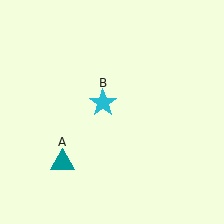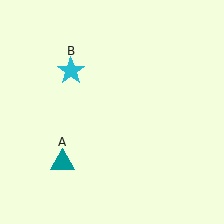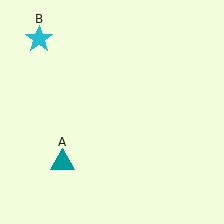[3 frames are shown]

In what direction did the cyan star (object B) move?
The cyan star (object B) moved up and to the left.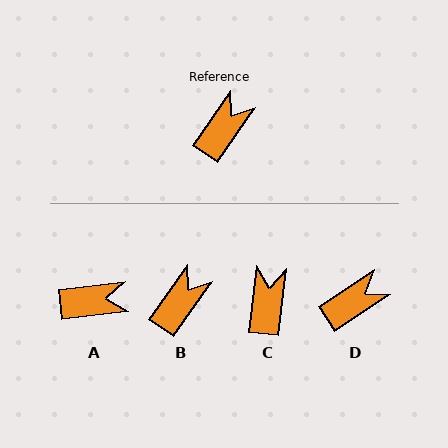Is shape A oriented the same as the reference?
No, it is off by about 49 degrees.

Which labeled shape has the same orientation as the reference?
B.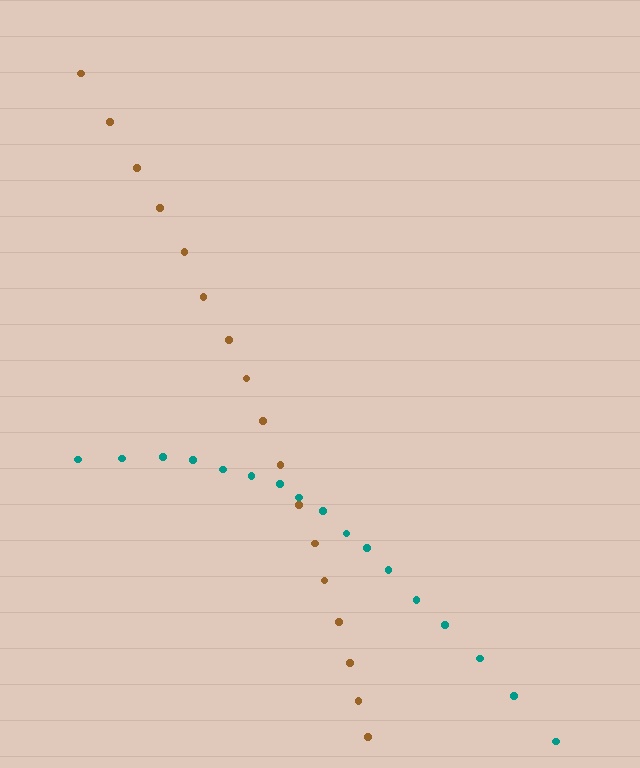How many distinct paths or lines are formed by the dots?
There are 2 distinct paths.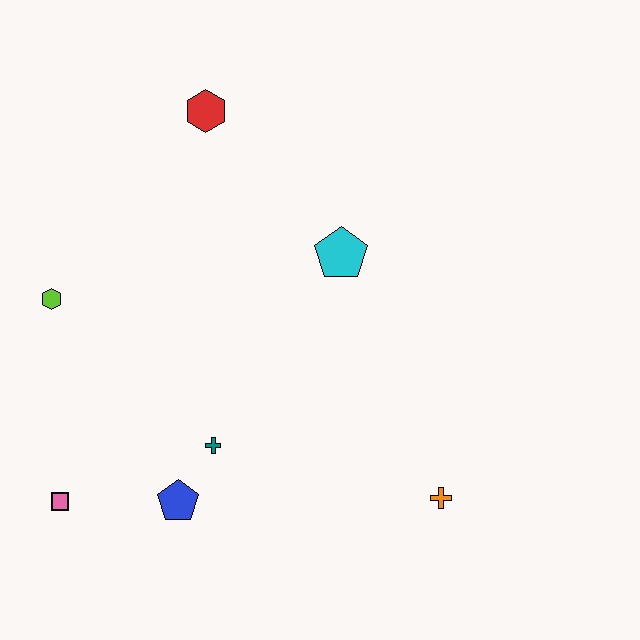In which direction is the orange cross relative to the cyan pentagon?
The orange cross is below the cyan pentagon.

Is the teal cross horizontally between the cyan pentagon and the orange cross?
No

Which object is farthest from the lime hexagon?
The orange cross is farthest from the lime hexagon.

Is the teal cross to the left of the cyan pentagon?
Yes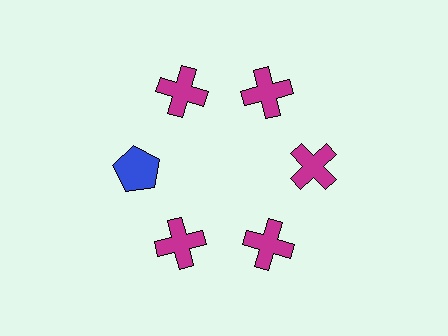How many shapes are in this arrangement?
There are 6 shapes arranged in a ring pattern.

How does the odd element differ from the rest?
It differs in both color (blue instead of magenta) and shape (pentagon instead of cross).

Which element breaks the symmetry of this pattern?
The blue pentagon at roughly the 9 o'clock position breaks the symmetry. All other shapes are magenta crosses.